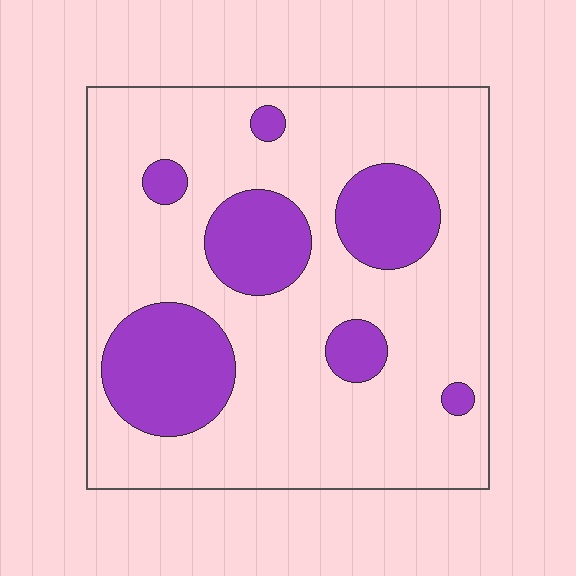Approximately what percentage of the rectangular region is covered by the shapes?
Approximately 25%.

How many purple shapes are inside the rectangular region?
7.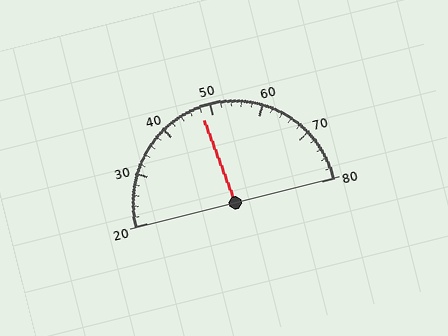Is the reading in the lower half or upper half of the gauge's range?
The reading is in the lower half of the range (20 to 80).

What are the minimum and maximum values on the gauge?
The gauge ranges from 20 to 80.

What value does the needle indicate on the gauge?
The needle indicates approximately 48.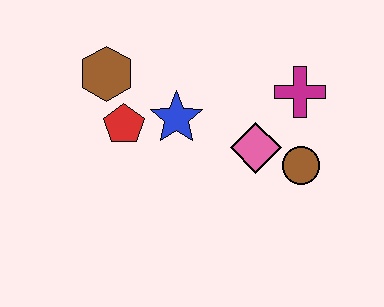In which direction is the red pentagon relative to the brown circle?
The red pentagon is to the left of the brown circle.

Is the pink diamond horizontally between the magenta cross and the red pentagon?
Yes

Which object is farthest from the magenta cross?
The brown hexagon is farthest from the magenta cross.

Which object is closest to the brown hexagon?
The red pentagon is closest to the brown hexagon.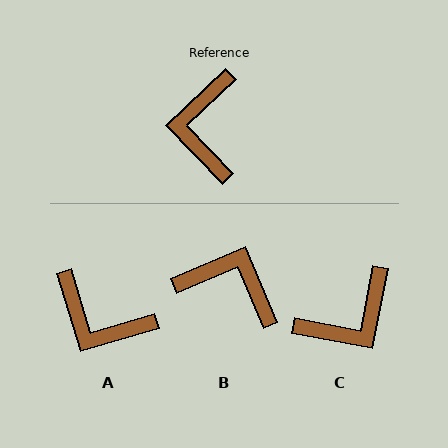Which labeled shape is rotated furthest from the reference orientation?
C, about 125 degrees away.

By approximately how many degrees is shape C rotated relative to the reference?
Approximately 125 degrees counter-clockwise.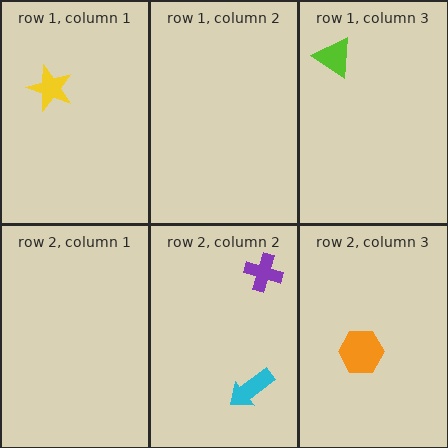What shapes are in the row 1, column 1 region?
The yellow star.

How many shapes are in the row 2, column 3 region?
1.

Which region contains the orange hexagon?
The row 2, column 3 region.